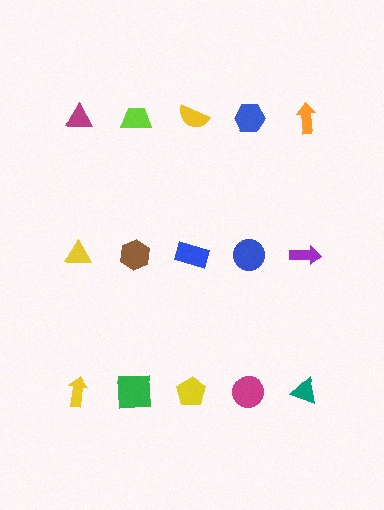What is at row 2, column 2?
A brown hexagon.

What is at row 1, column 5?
An orange arrow.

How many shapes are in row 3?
5 shapes.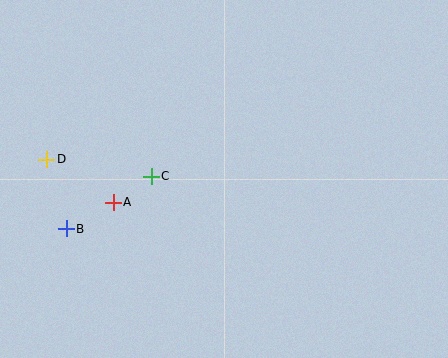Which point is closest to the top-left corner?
Point D is closest to the top-left corner.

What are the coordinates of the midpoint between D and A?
The midpoint between D and A is at (80, 181).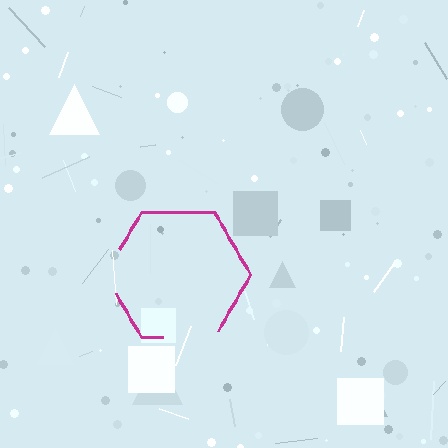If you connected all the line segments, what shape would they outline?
They would outline a hexagon.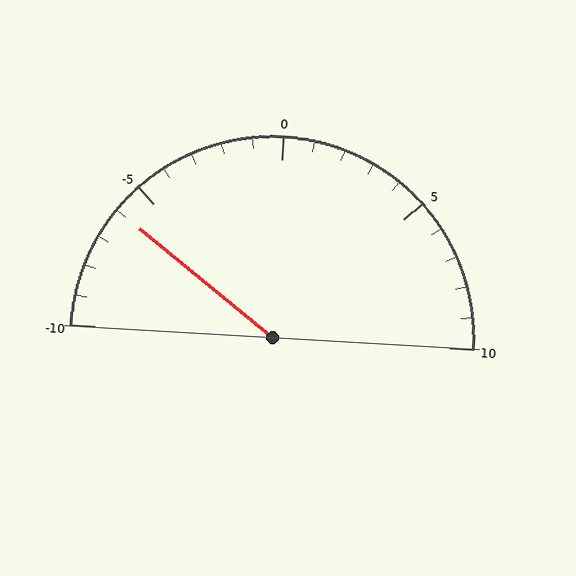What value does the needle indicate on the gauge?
The needle indicates approximately -6.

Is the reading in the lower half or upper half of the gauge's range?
The reading is in the lower half of the range (-10 to 10).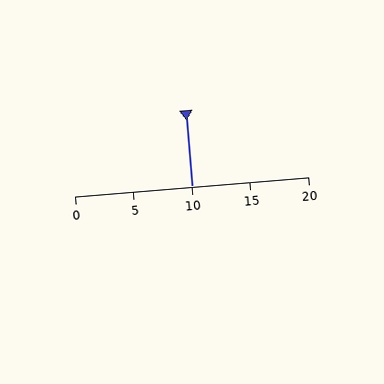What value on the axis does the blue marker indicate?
The marker indicates approximately 10.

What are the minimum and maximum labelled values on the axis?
The axis runs from 0 to 20.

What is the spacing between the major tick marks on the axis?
The major ticks are spaced 5 apart.